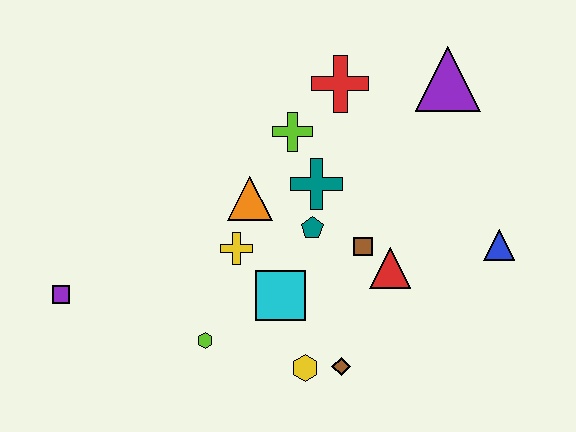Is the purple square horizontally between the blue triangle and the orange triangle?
No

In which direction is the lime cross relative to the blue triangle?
The lime cross is to the left of the blue triangle.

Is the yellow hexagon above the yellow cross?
No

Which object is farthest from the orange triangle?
The blue triangle is farthest from the orange triangle.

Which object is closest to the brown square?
The red triangle is closest to the brown square.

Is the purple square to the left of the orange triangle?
Yes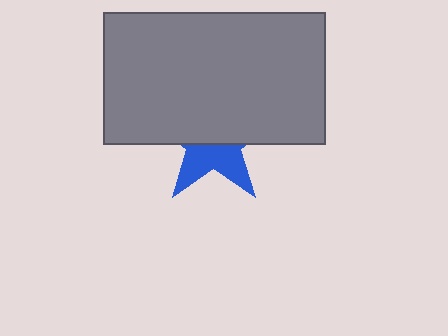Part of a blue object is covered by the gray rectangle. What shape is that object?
It is a star.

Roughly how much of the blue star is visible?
A small part of it is visible (roughly 40%).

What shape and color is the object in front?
The object in front is a gray rectangle.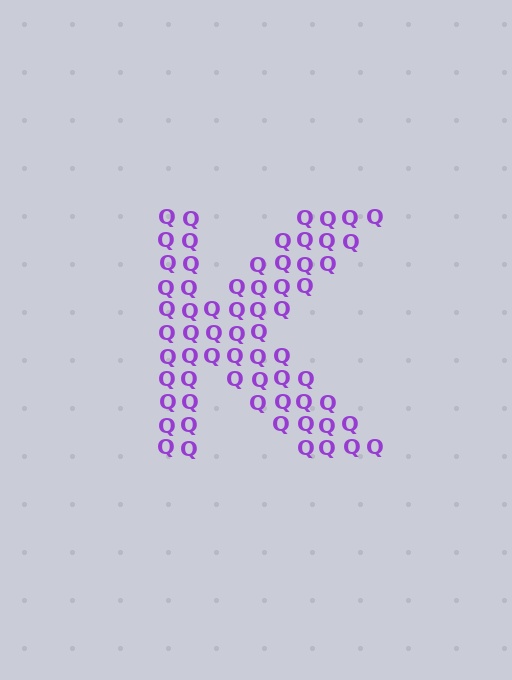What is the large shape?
The large shape is the letter K.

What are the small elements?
The small elements are letter Q's.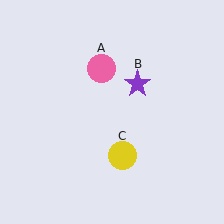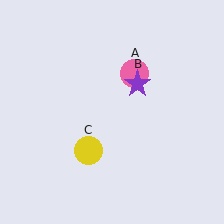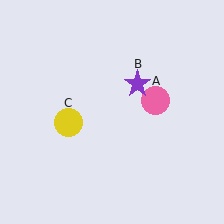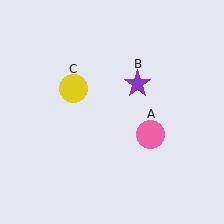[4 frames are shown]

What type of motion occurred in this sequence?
The pink circle (object A), yellow circle (object C) rotated clockwise around the center of the scene.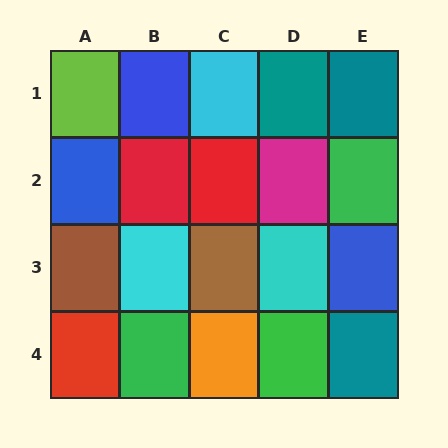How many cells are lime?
1 cell is lime.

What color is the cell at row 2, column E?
Green.